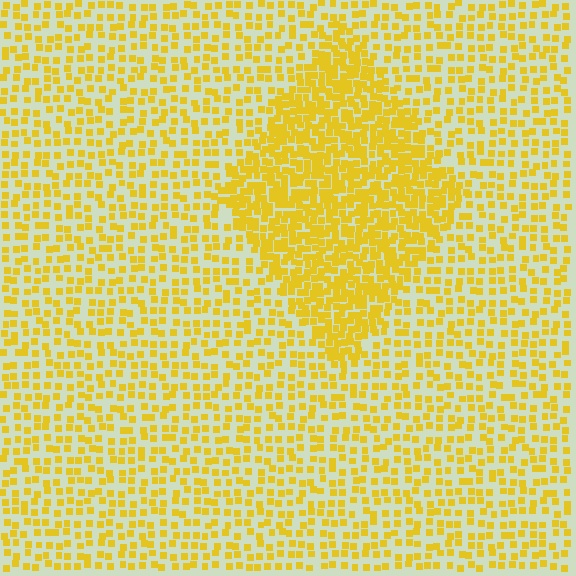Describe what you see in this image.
The image contains small yellow elements arranged at two different densities. A diamond-shaped region is visible where the elements are more densely packed than the surrounding area.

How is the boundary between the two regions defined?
The boundary is defined by a change in element density (approximately 2.1x ratio). All elements are the same color, size, and shape.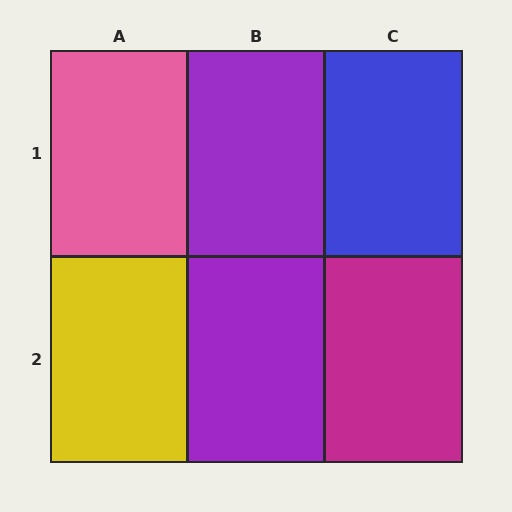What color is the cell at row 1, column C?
Blue.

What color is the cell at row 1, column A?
Pink.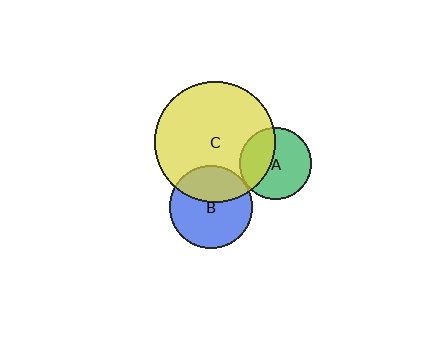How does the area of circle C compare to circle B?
Approximately 2.1 times.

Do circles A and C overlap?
Yes.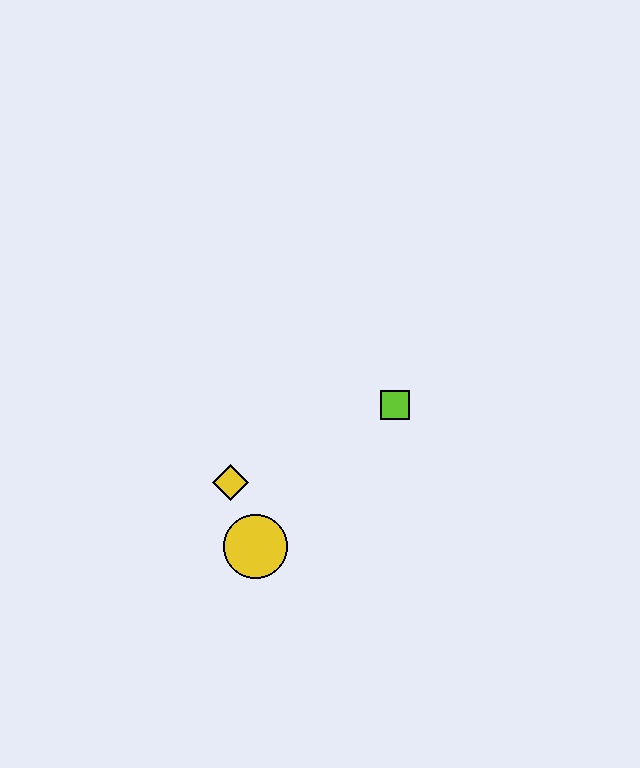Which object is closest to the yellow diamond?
The yellow circle is closest to the yellow diamond.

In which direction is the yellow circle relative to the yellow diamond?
The yellow circle is below the yellow diamond.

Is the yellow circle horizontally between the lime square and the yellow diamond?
Yes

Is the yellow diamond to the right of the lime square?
No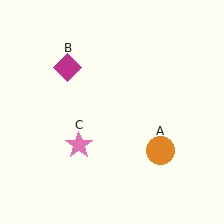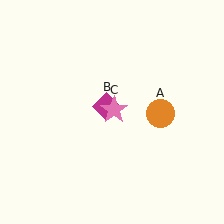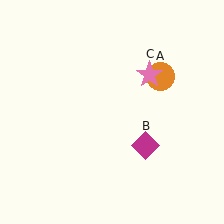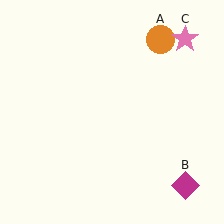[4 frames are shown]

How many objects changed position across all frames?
3 objects changed position: orange circle (object A), magenta diamond (object B), pink star (object C).